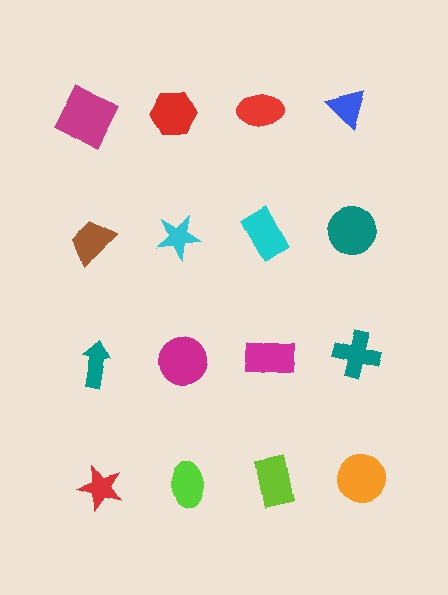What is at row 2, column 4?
A teal circle.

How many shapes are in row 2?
4 shapes.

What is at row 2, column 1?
A brown trapezoid.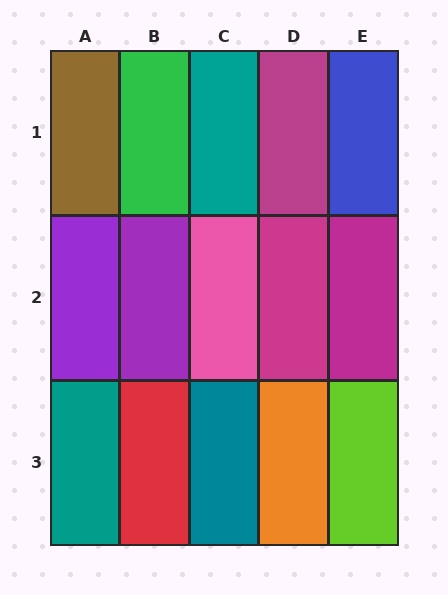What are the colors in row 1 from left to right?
Brown, green, teal, magenta, blue.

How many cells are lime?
1 cell is lime.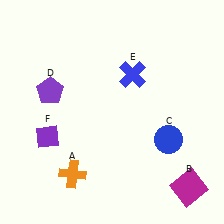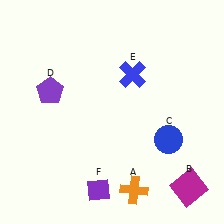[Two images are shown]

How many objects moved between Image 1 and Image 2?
2 objects moved between the two images.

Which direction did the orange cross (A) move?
The orange cross (A) moved right.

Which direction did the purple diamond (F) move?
The purple diamond (F) moved down.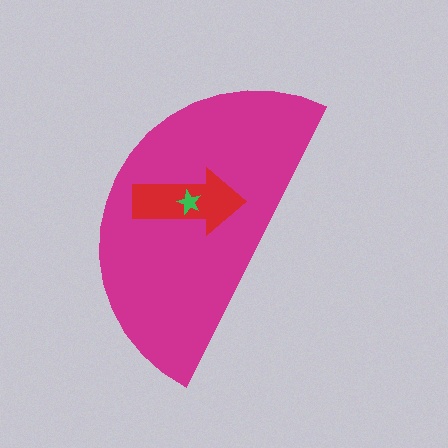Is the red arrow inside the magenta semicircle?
Yes.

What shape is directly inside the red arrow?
The green star.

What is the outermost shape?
The magenta semicircle.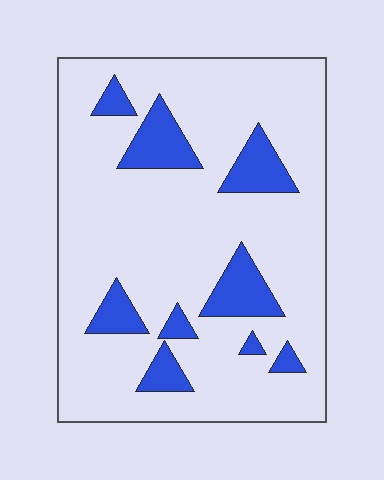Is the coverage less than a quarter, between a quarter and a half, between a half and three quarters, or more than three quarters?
Less than a quarter.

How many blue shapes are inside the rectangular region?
9.